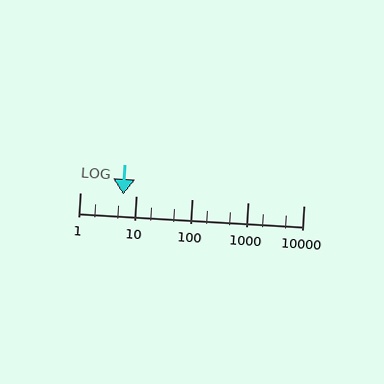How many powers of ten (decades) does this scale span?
The scale spans 4 decades, from 1 to 10000.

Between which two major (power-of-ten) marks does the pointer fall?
The pointer is between 1 and 10.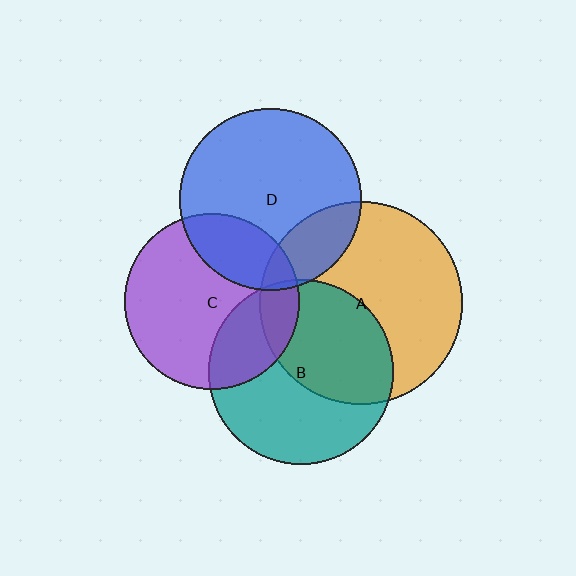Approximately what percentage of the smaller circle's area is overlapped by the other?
Approximately 45%.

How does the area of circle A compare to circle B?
Approximately 1.2 times.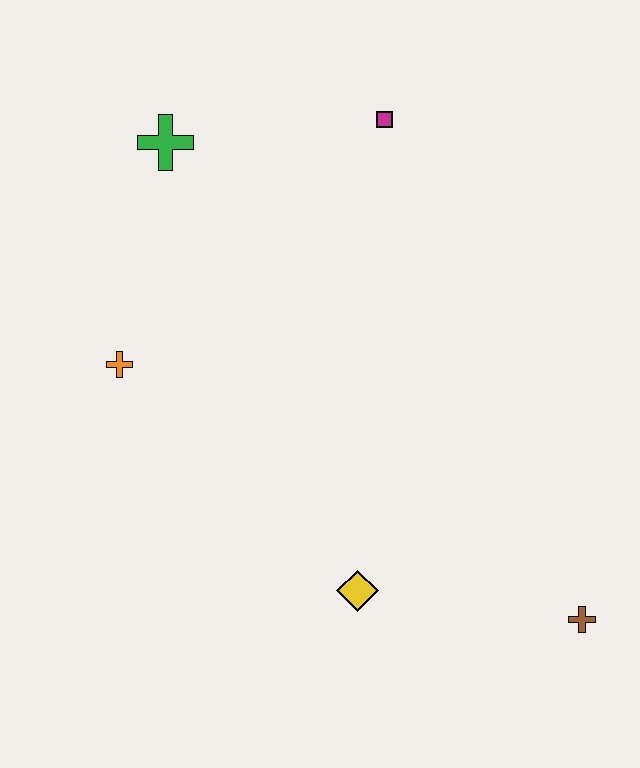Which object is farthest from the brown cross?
The green cross is farthest from the brown cross.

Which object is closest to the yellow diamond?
The brown cross is closest to the yellow diamond.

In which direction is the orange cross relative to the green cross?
The orange cross is below the green cross.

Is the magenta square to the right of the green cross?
Yes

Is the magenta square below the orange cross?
No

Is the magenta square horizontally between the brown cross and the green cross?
Yes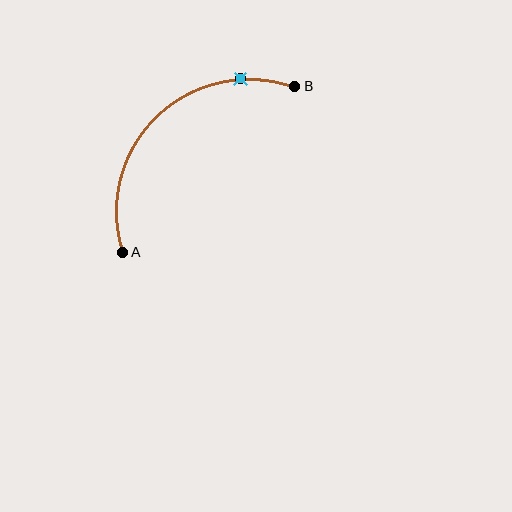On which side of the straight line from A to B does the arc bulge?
The arc bulges above and to the left of the straight line connecting A and B.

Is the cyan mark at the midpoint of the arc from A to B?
No. The cyan mark lies on the arc but is closer to endpoint B. The arc midpoint would be at the point on the curve equidistant along the arc from both A and B.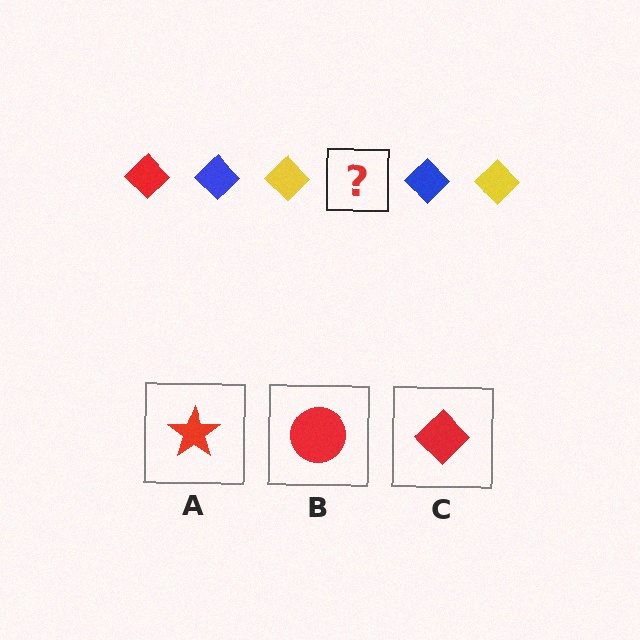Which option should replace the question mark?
Option C.